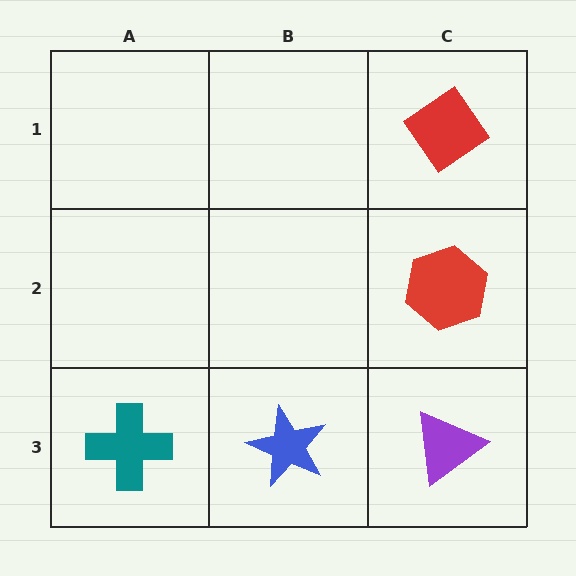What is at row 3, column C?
A purple triangle.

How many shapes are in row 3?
3 shapes.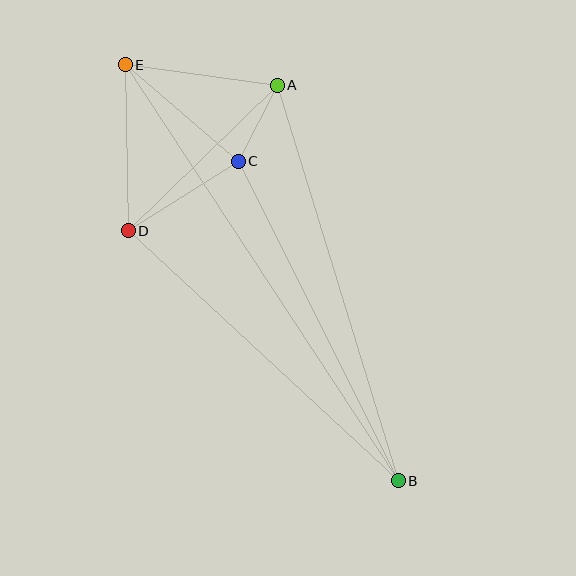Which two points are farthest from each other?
Points B and E are farthest from each other.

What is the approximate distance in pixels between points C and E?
The distance between C and E is approximately 148 pixels.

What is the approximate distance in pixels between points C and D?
The distance between C and D is approximately 130 pixels.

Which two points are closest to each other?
Points A and C are closest to each other.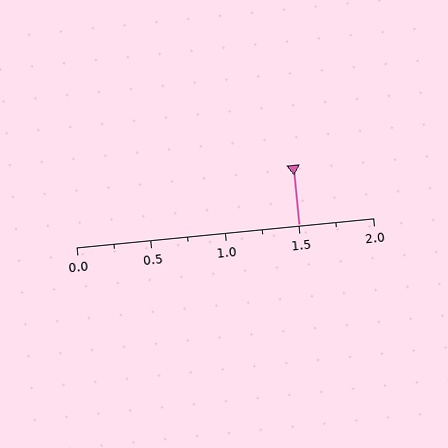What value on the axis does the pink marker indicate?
The marker indicates approximately 1.5.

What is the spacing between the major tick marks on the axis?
The major ticks are spaced 0.5 apart.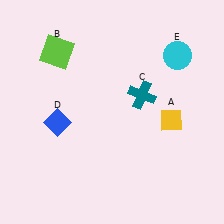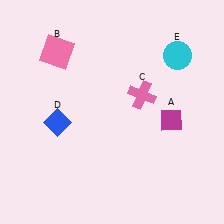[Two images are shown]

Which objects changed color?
A changed from yellow to magenta. B changed from lime to pink. C changed from teal to pink.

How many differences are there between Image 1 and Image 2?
There are 3 differences between the two images.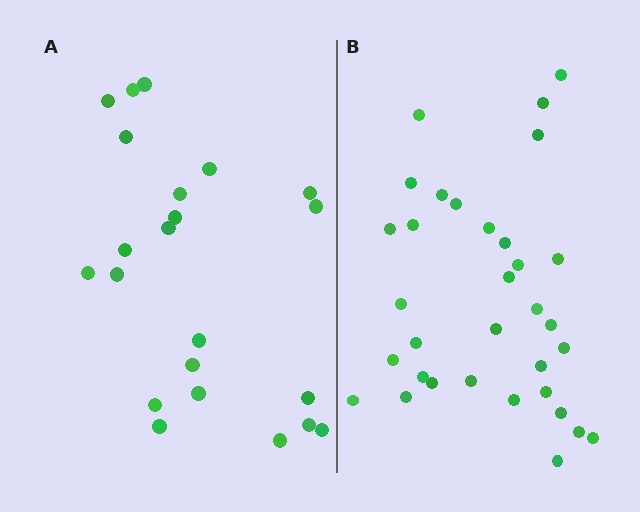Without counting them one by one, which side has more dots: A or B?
Region B (the right region) has more dots.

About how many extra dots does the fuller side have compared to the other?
Region B has roughly 12 or so more dots than region A.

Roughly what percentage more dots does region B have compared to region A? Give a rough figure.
About 50% more.